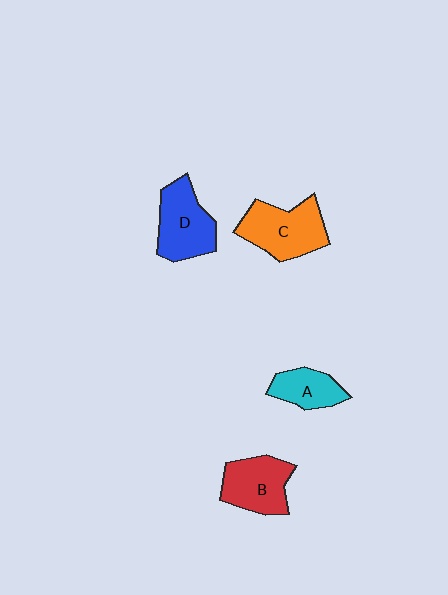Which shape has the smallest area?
Shape A (cyan).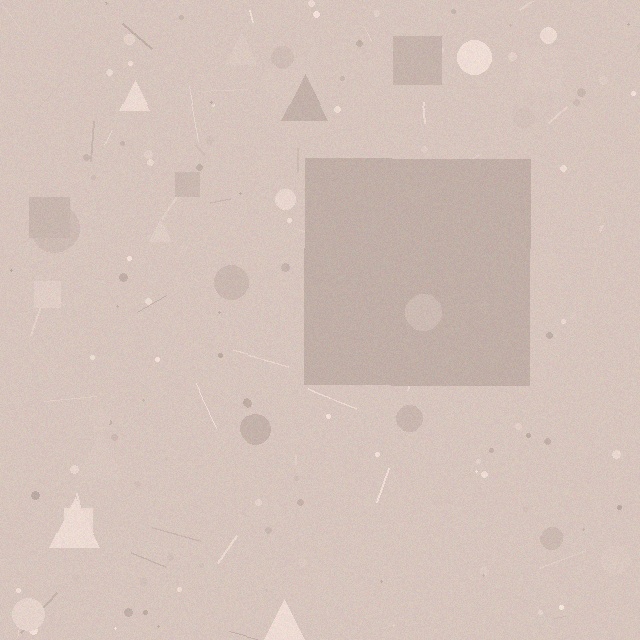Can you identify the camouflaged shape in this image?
The camouflaged shape is a square.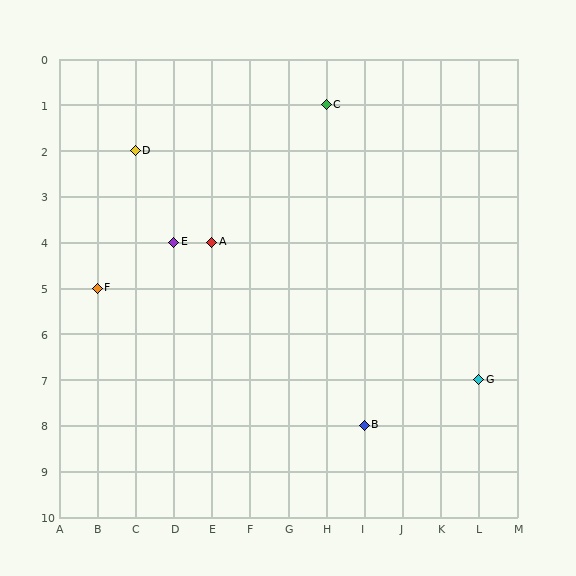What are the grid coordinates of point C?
Point C is at grid coordinates (H, 1).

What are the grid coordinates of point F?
Point F is at grid coordinates (B, 5).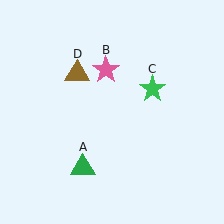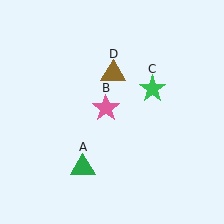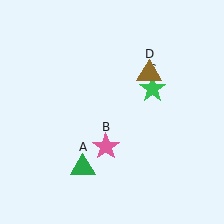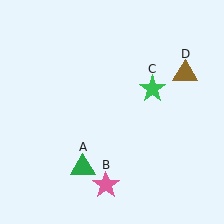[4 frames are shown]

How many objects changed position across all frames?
2 objects changed position: pink star (object B), brown triangle (object D).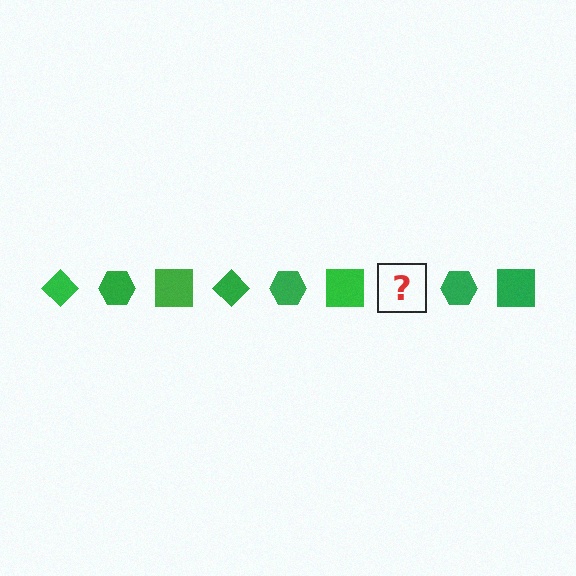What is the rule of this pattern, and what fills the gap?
The rule is that the pattern cycles through diamond, hexagon, square shapes in green. The gap should be filled with a green diamond.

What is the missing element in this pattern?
The missing element is a green diamond.